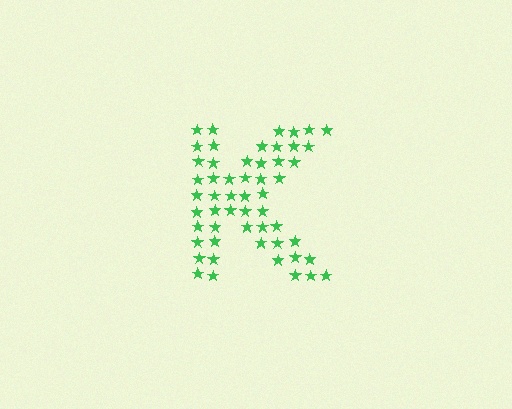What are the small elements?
The small elements are stars.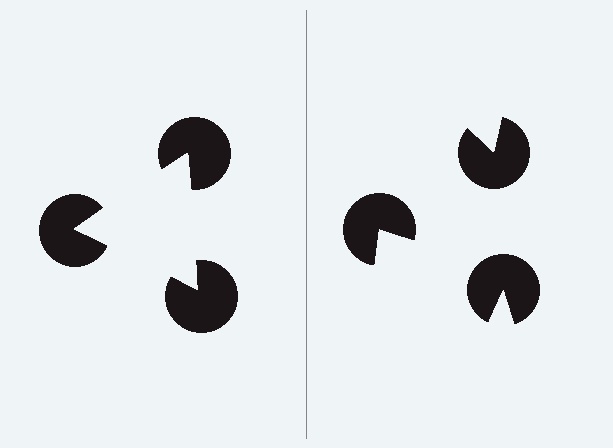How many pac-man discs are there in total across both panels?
6 — 3 on each side.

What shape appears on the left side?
An illusory triangle.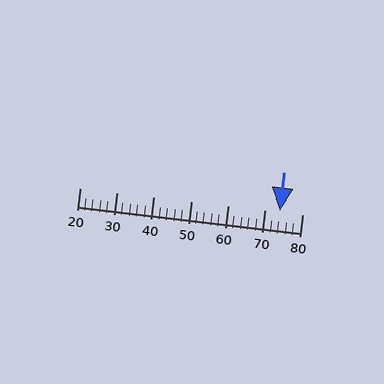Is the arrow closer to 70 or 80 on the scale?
The arrow is closer to 70.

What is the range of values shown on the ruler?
The ruler shows values from 20 to 80.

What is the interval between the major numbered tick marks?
The major tick marks are spaced 10 units apart.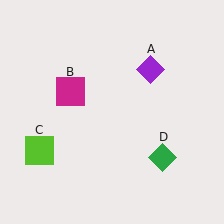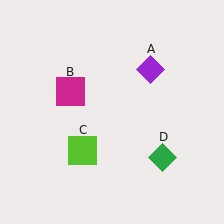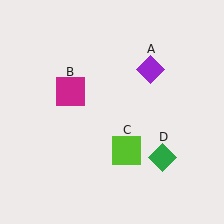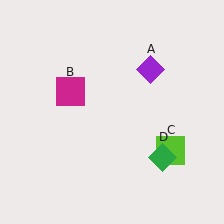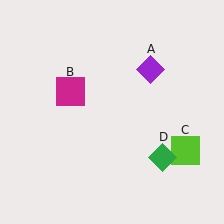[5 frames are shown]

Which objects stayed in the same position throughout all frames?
Purple diamond (object A) and magenta square (object B) and green diamond (object D) remained stationary.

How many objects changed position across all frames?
1 object changed position: lime square (object C).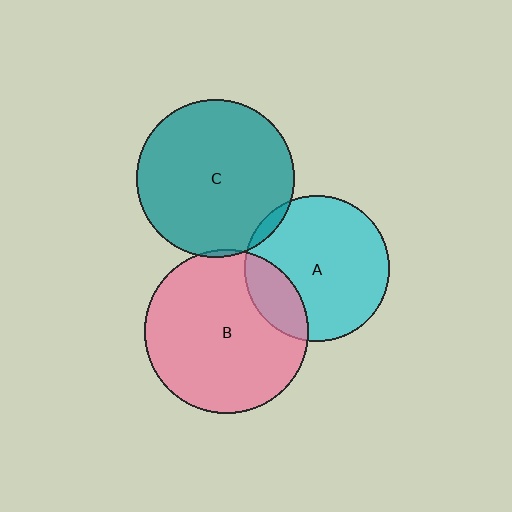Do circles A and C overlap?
Yes.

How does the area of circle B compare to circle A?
Approximately 1.3 times.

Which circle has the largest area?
Circle B (pink).